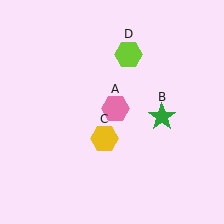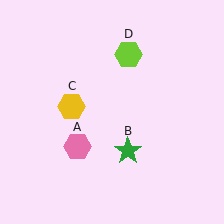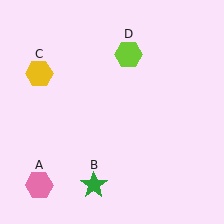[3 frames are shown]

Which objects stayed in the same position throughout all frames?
Lime hexagon (object D) remained stationary.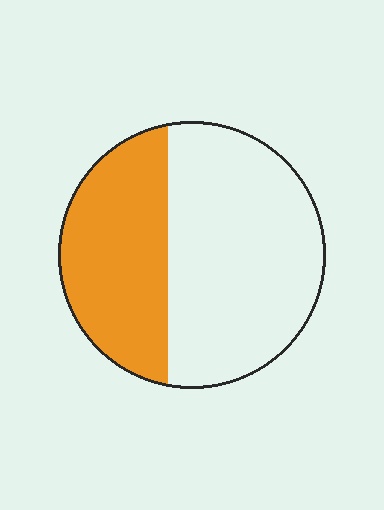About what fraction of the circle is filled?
About three eighths (3/8).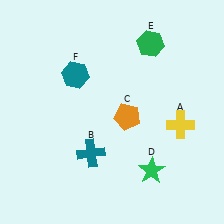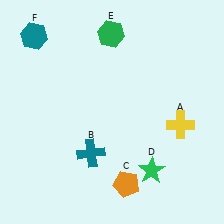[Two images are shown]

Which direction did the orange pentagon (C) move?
The orange pentagon (C) moved down.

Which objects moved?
The objects that moved are: the orange pentagon (C), the green hexagon (E), the teal hexagon (F).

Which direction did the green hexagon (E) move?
The green hexagon (E) moved left.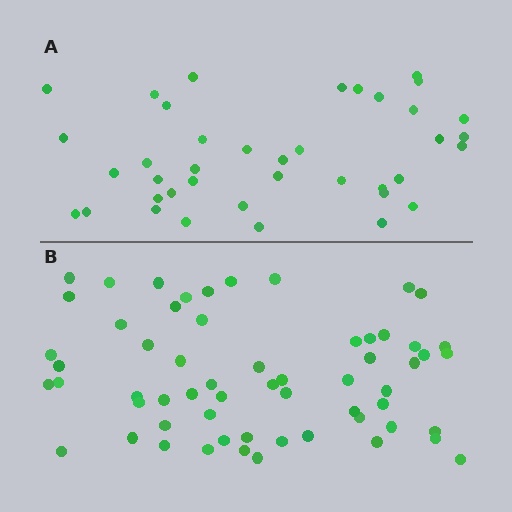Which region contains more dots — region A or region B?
Region B (the bottom region) has more dots.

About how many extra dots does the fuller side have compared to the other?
Region B has approximately 20 more dots than region A.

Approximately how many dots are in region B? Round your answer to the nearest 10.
About 60 dots.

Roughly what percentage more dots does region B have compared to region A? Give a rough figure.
About 55% more.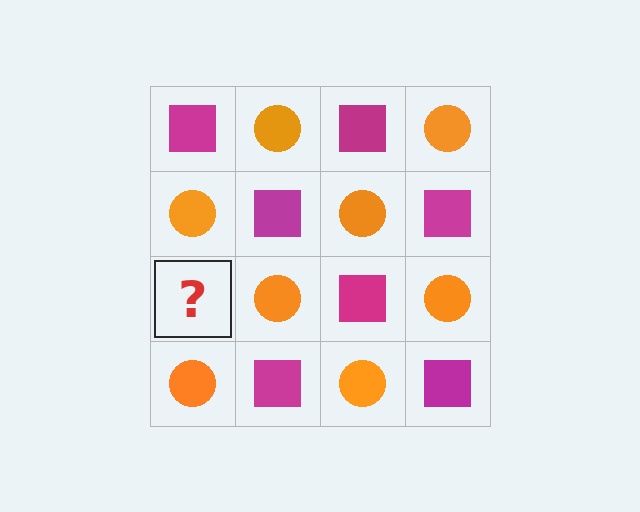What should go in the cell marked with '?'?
The missing cell should contain a magenta square.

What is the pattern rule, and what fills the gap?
The rule is that it alternates magenta square and orange circle in a checkerboard pattern. The gap should be filled with a magenta square.